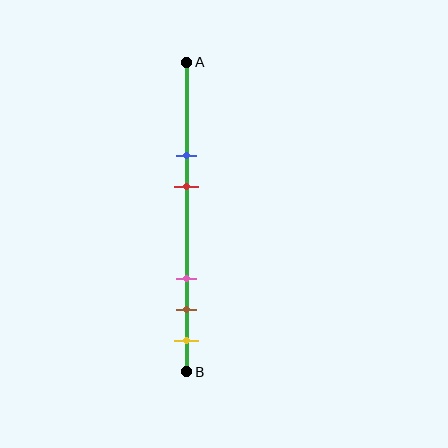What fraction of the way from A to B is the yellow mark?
The yellow mark is approximately 90% (0.9) of the way from A to B.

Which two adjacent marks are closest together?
The brown and yellow marks are the closest adjacent pair.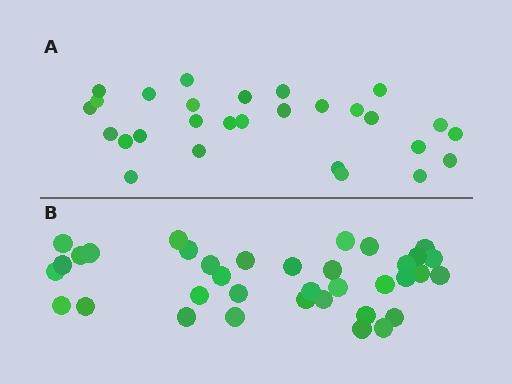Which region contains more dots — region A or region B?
Region B (the bottom region) has more dots.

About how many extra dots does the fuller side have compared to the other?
Region B has roughly 8 or so more dots than region A.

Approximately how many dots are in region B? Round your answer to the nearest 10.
About 40 dots. (The exact count is 36, which rounds to 40.)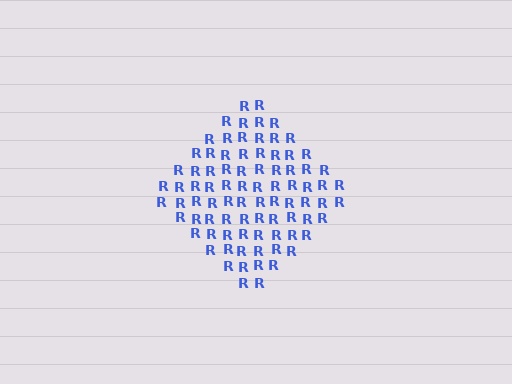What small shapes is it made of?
It is made of small letter R's.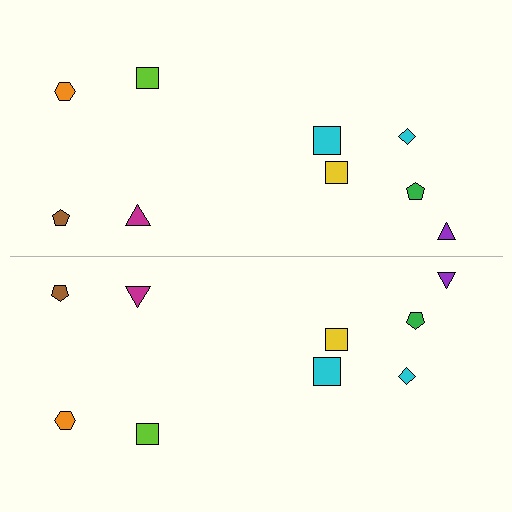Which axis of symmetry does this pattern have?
The pattern has a horizontal axis of symmetry running through the center of the image.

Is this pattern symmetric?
Yes, this pattern has bilateral (reflection) symmetry.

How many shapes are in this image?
There are 18 shapes in this image.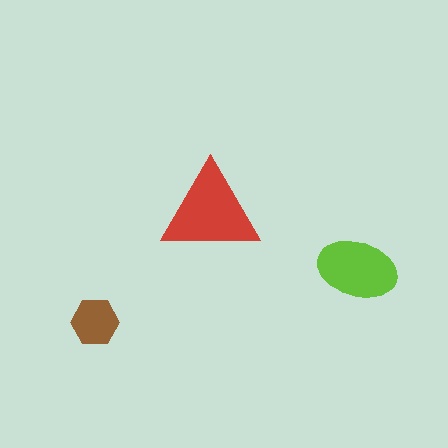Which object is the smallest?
The brown hexagon.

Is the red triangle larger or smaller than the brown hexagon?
Larger.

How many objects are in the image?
There are 3 objects in the image.